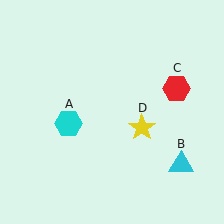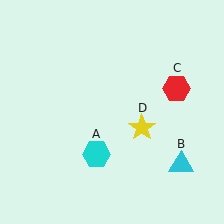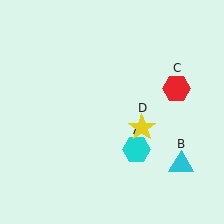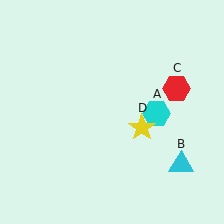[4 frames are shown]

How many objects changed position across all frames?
1 object changed position: cyan hexagon (object A).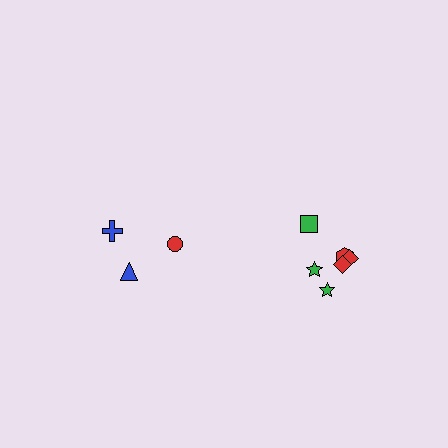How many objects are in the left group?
There are 3 objects.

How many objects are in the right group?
There are 6 objects.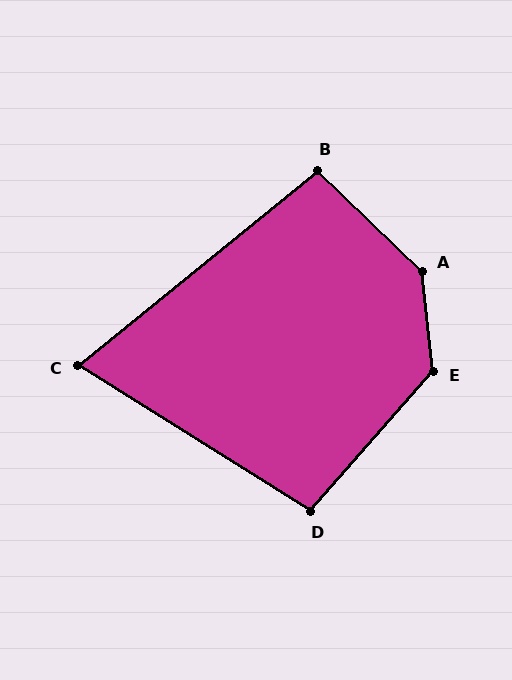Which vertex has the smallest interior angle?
C, at approximately 71 degrees.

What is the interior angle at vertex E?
Approximately 133 degrees (obtuse).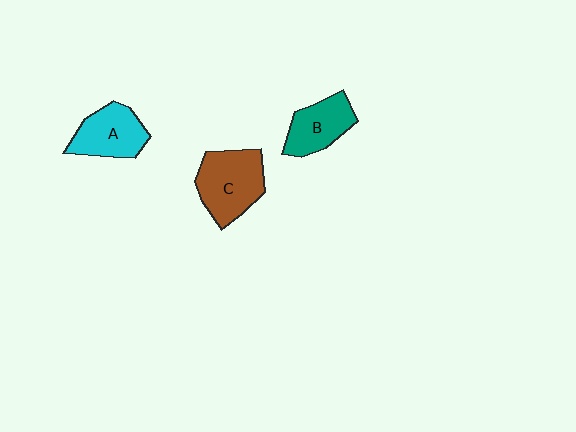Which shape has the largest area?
Shape C (brown).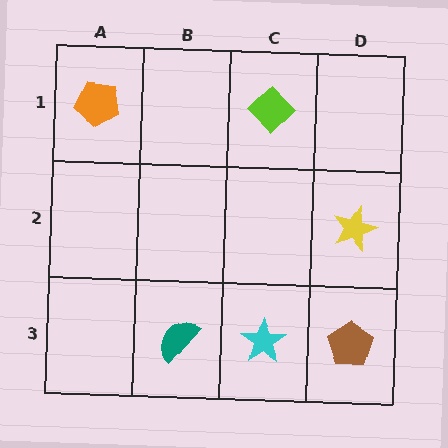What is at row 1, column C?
A lime diamond.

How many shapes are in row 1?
2 shapes.